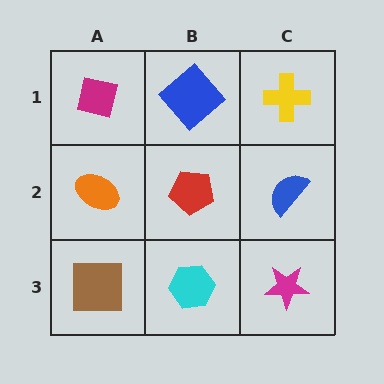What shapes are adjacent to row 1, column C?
A blue semicircle (row 2, column C), a blue diamond (row 1, column B).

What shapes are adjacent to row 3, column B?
A red pentagon (row 2, column B), a brown square (row 3, column A), a magenta star (row 3, column C).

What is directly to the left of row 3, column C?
A cyan hexagon.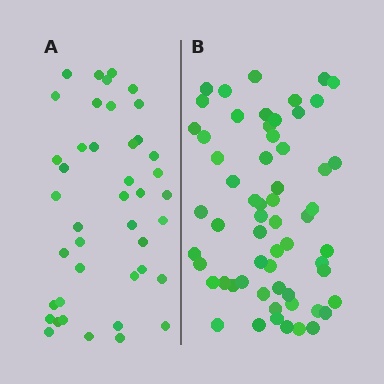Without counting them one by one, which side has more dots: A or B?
Region B (the right region) has more dots.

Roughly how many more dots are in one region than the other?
Region B has approximately 20 more dots than region A.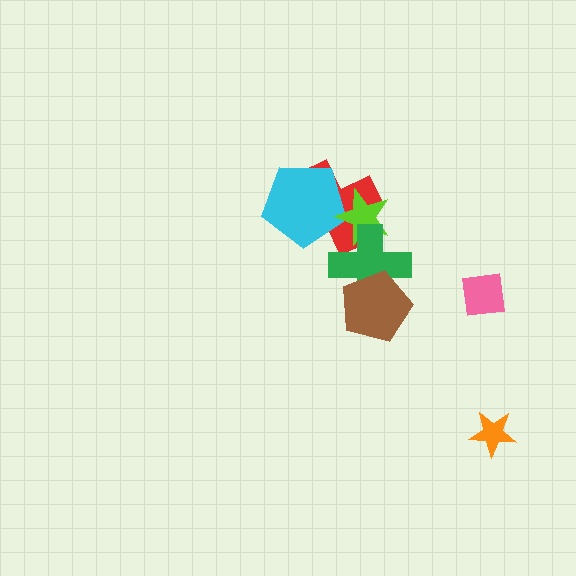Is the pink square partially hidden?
No, no other shape covers it.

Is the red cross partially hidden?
Yes, it is partially covered by another shape.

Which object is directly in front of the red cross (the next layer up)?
The cyan pentagon is directly in front of the red cross.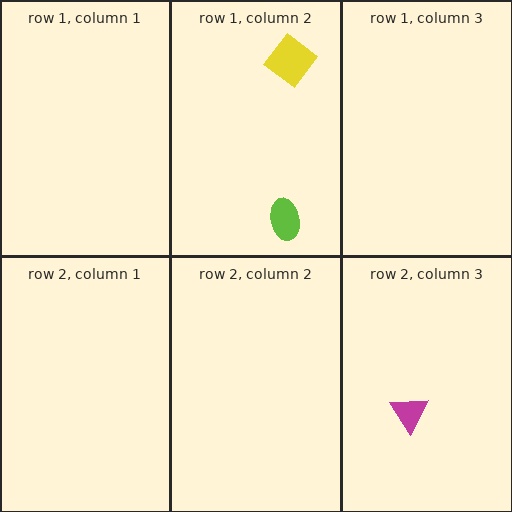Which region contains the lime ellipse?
The row 1, column 2 region.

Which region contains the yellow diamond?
The row 1, column 2 region.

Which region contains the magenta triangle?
The row 2, column 3 region.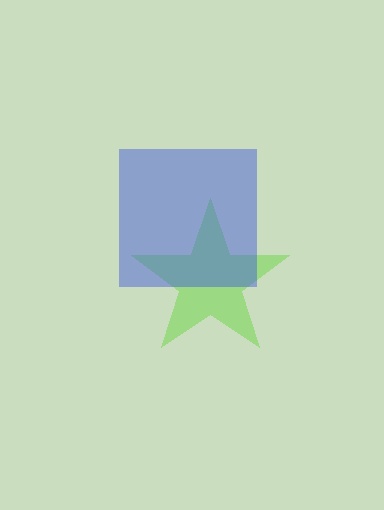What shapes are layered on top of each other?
The layered shapes are: a lime star, a blue square.